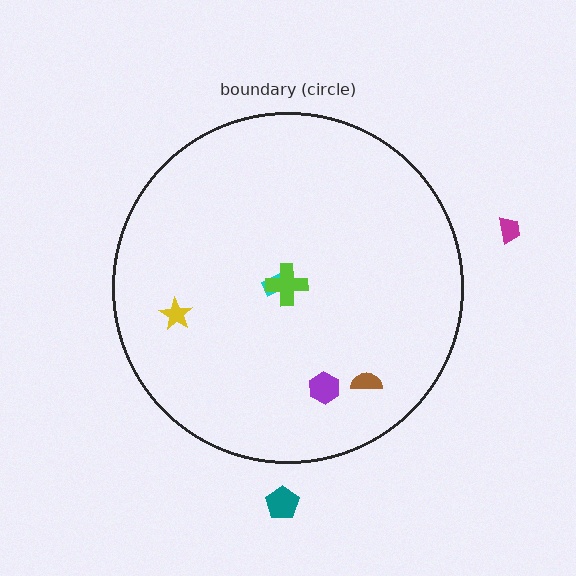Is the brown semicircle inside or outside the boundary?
Inside.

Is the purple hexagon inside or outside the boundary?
Inside.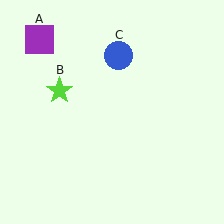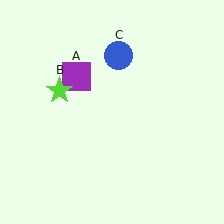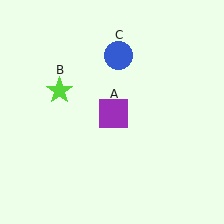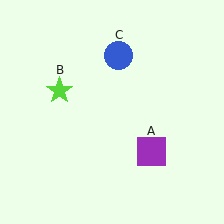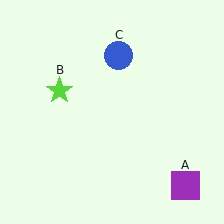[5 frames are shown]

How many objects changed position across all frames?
1 object changed position: purple square (object A).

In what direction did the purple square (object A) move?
The purple square (object A) moved down and to the right.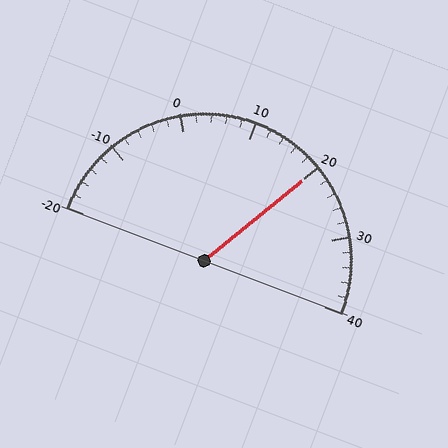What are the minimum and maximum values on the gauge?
The gauge ranges from -20 to 40.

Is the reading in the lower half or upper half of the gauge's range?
The reading is in the upper half of the range (-20 to 40).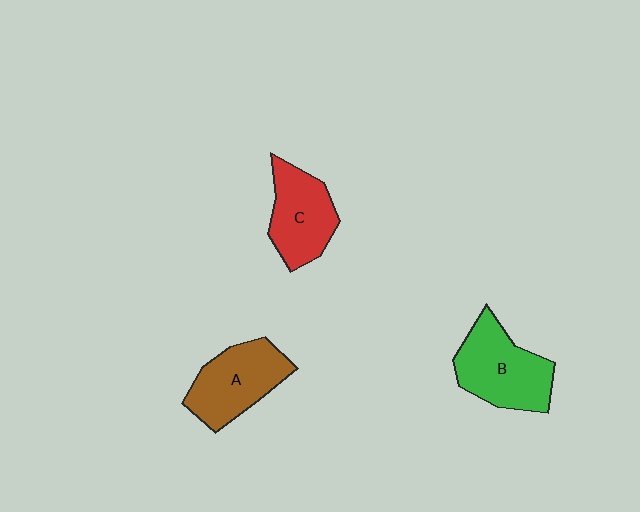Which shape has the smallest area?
Shape C (red).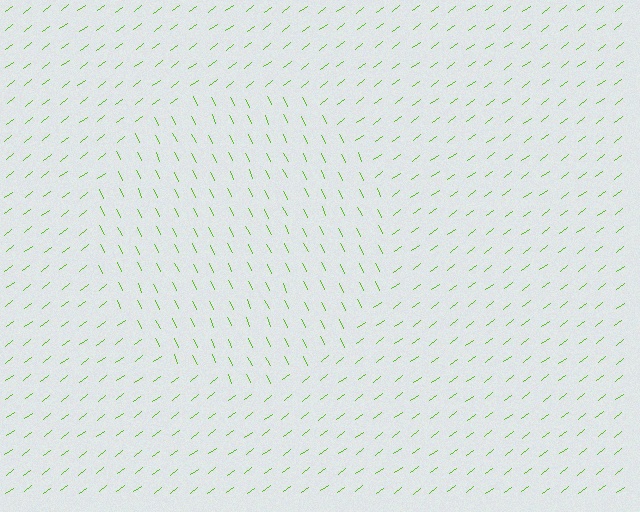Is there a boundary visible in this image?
Yes, there is a texture boundary formed by a change in line orientation.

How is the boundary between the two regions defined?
The boundary is defined purely by a change in line orientation (approximately 78 degrees difference). All lines are the same color and thickness.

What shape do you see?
I see a circle.